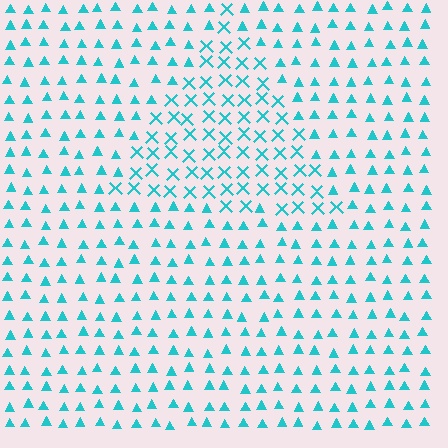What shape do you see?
I see a triangle.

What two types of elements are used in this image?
The image uses X marks inside the triangle region and triangles outside it.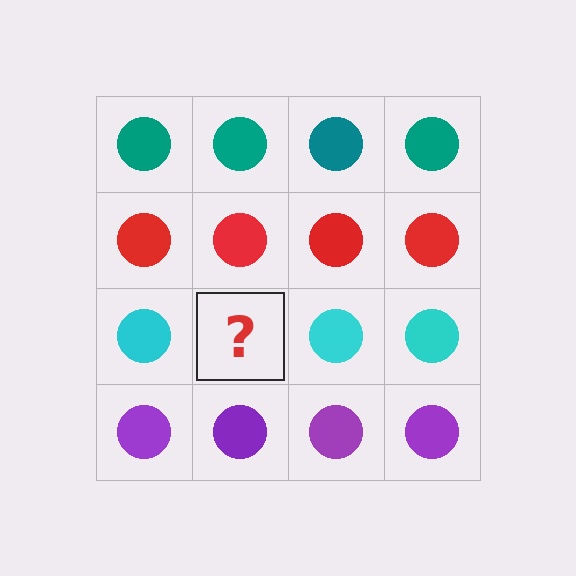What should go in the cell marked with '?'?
The missing cell should contain a cyan circle.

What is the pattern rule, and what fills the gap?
The rule is that each row has a consistent color. The gap should be filled with a cyan circle.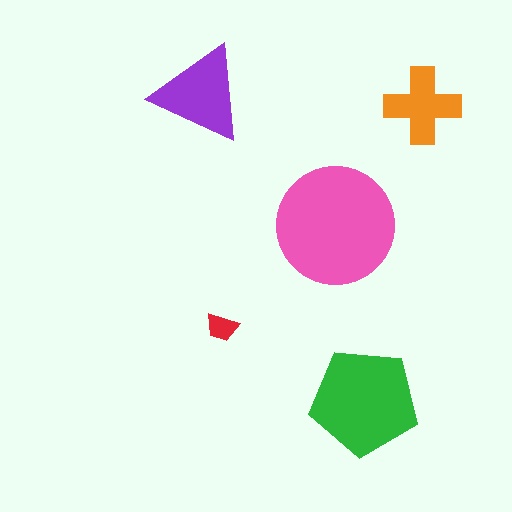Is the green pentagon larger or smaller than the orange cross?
Larger.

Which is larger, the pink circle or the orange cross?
The pink circle.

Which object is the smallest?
The red trapezoid.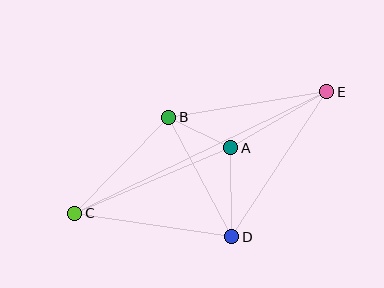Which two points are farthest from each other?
Points C and E are farthest from each other.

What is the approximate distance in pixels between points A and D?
The distance between A and D is approximately 89 pixels.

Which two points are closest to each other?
Points A and B are closest to each other.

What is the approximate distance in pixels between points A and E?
The distance between A and E is approximately 111 pixels.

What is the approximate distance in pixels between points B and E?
The distance between B and E is approximately 160 pixels.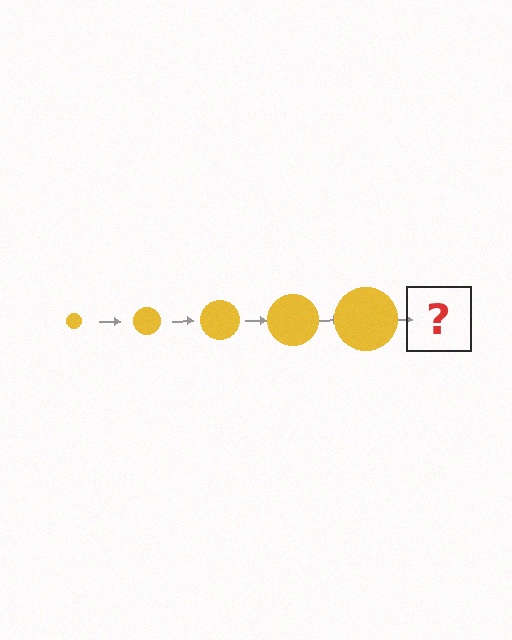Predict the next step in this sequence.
The next step is a yellow circle, larger than the previous one.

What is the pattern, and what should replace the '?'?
The pattern is that the circle gets progressively larger each step. The '?' should be a yellow circle, larger than the previous one.